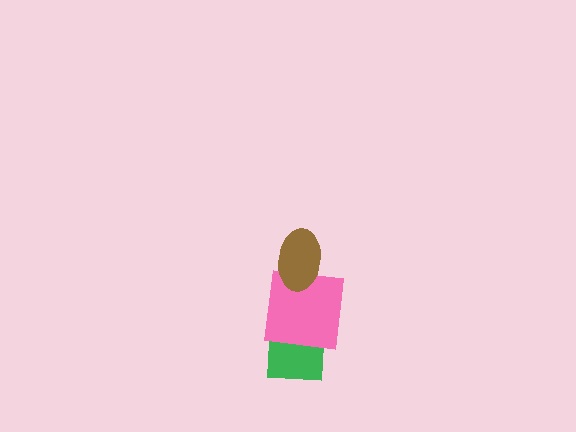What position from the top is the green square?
The green square is 3rd from the top.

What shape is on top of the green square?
The pink square is on top of the green square.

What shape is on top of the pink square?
The brown ellipse is on top of the pink square.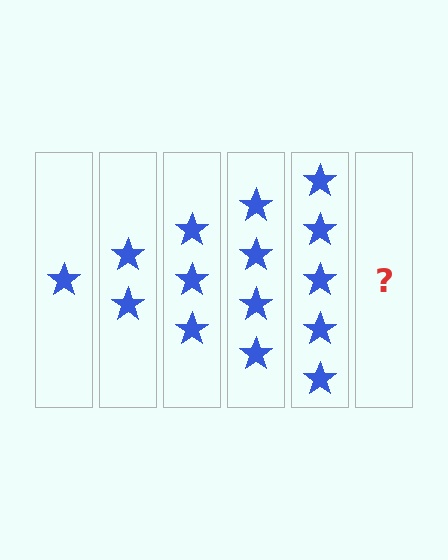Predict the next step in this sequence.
The next step is 6 stars.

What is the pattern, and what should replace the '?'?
The pattern is that each step adds one more star. The '?' should be 6 stars.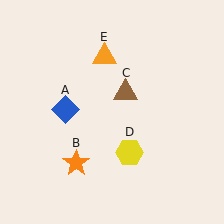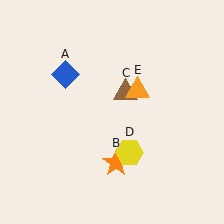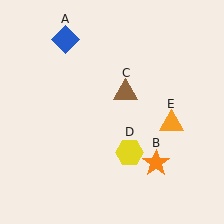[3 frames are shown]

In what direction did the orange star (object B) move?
The orange star (object B) moved right.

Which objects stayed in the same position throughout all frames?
Brown triangle (object C) and yellow hexagon (object D) remained stationary.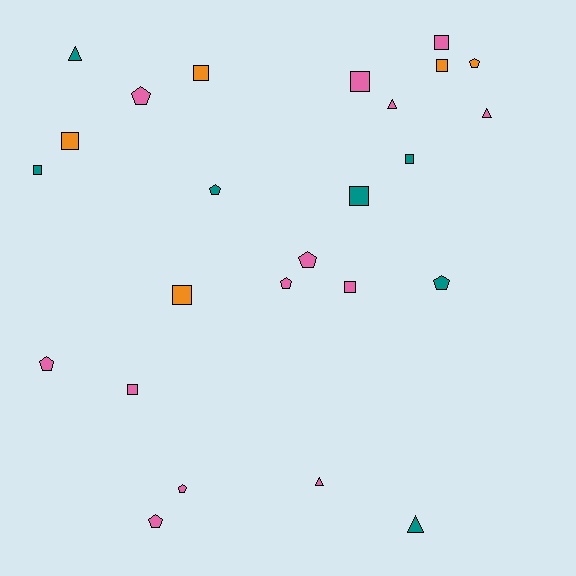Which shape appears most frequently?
Square, with 11 objects.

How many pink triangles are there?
There are 3 pink triangles.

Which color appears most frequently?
Pink, with 13 objects.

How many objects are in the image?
There are 25 objects.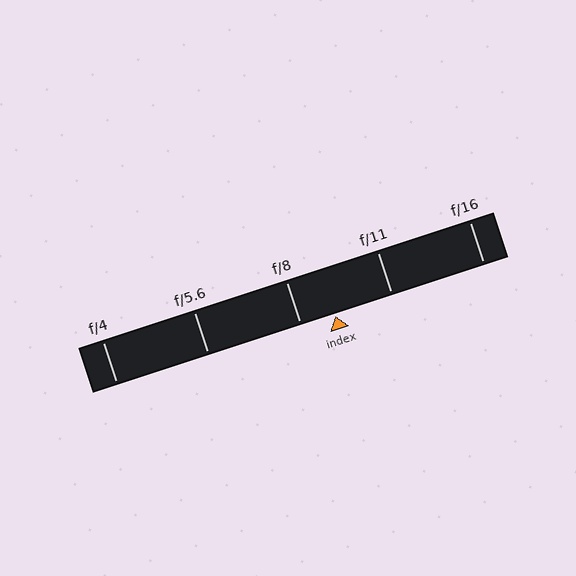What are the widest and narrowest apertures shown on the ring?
The widest aperture shown is f/4 and the narrowest is f/16.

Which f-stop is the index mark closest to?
The index mark is closest to f/8.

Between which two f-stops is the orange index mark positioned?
The index mark is between f/8 and f/11.